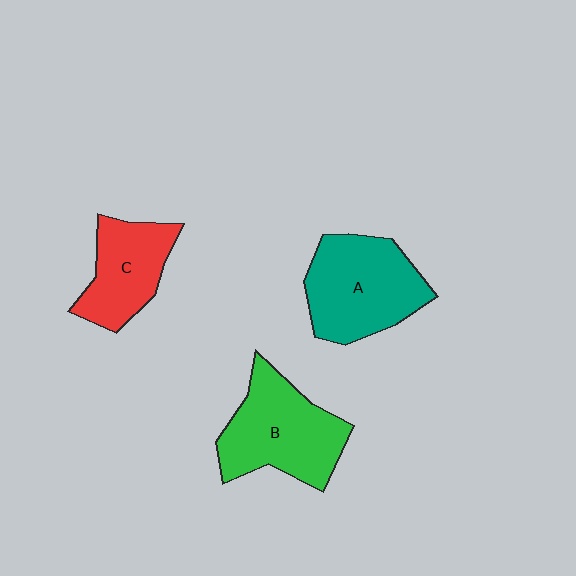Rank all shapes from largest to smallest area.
From largest to smallest: A (teal), B (green), C (red).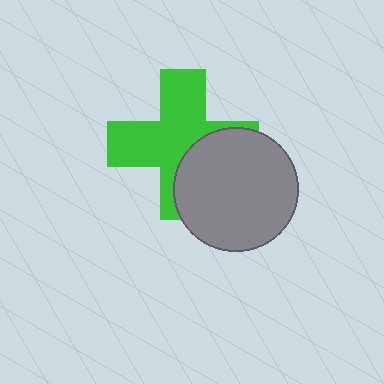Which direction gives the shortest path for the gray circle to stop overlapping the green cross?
Moving toward the lower-right gives the shortest separation.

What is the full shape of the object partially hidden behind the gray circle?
The partially hidden object is a green cross.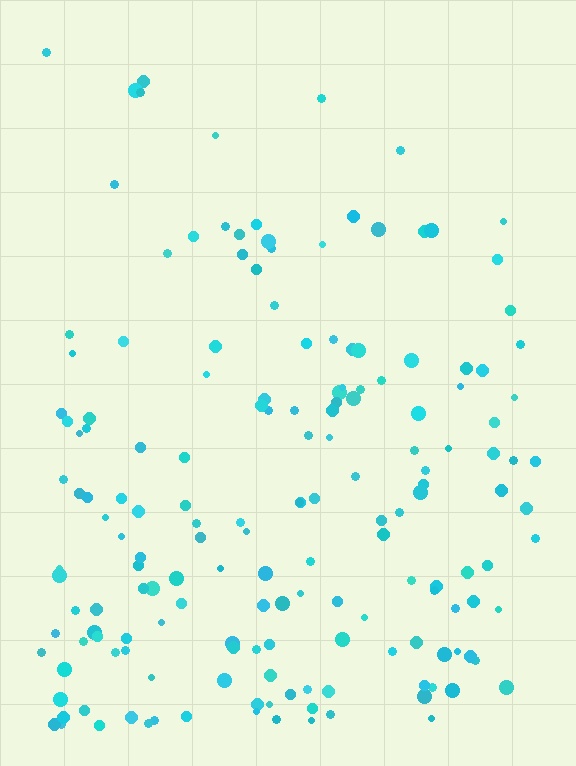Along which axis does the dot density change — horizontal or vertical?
Vertical.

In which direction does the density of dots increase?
From top to bottom, with the bottom side densest.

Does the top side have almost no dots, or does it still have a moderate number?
Still a moderate number, just noticeably fewer than the bottom.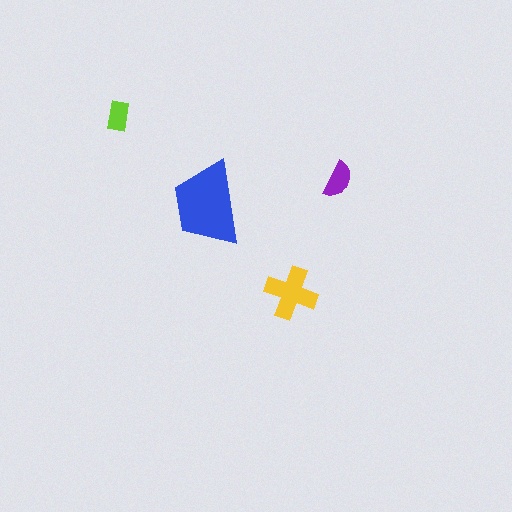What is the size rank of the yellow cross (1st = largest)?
2nd.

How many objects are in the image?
There are 4 objects in the image.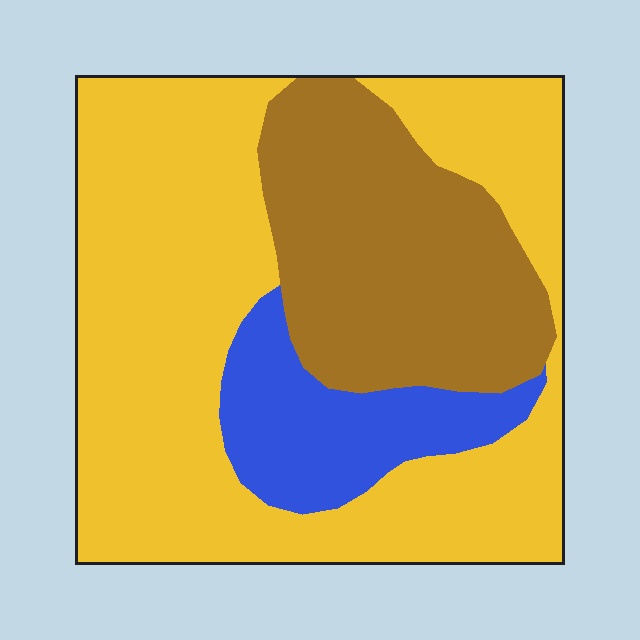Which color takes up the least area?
Blue, at roughly 15%.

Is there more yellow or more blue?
Yellow.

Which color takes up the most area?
Yellow, at roughly 60%.